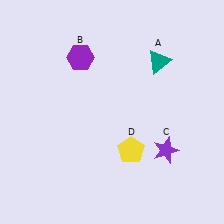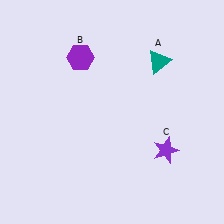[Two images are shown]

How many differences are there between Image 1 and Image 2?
There is 1 difference between the two images.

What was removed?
The yellow pentagon (D) was removed in Image 2.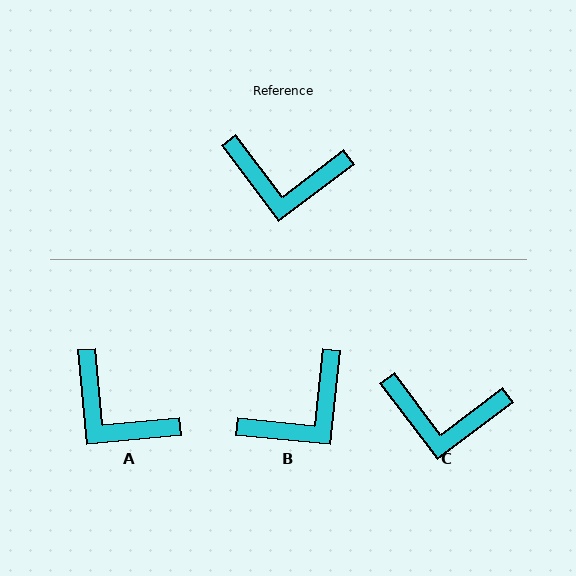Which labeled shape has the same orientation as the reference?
C.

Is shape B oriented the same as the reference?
No, it is off by about 47 degrees.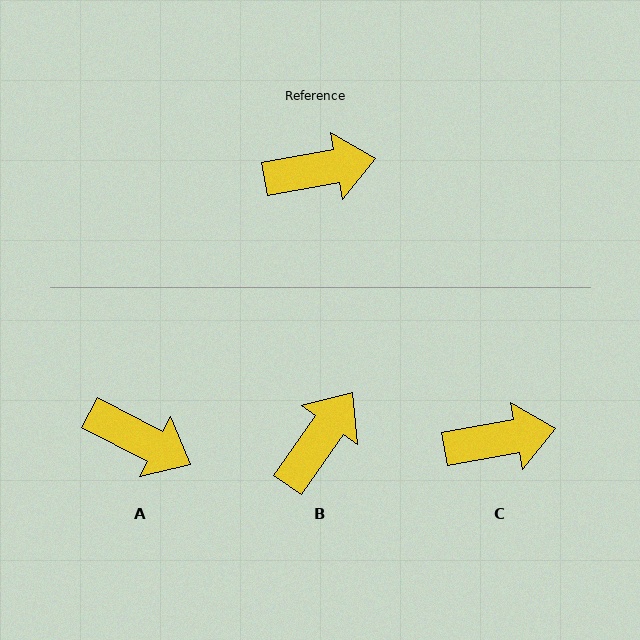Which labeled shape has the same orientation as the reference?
C.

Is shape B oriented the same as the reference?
No, it is off by about 45 degrees.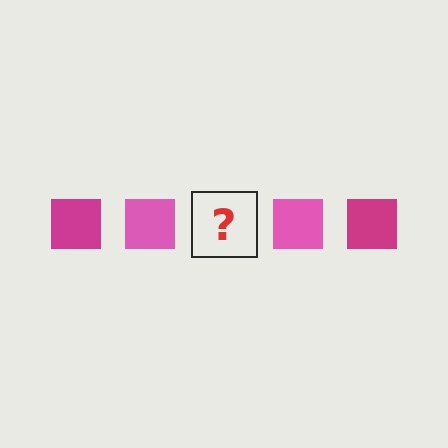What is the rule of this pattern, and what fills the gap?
The rule is that the pattern cycles through magenta, pink squares. The gap should be filled with a magenta square.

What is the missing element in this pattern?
The missing element is a magenta square.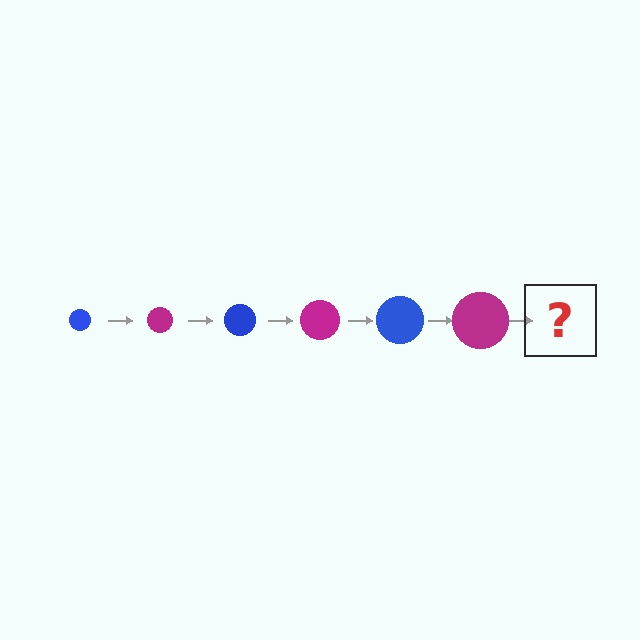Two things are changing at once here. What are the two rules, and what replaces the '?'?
The two rules are that the circle grows larger each step and the color cycles through blue and magenta. The '?' should be a blue circle, larger than the previous one.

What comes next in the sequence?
The next element should be a blue circle, larger than the previous one.